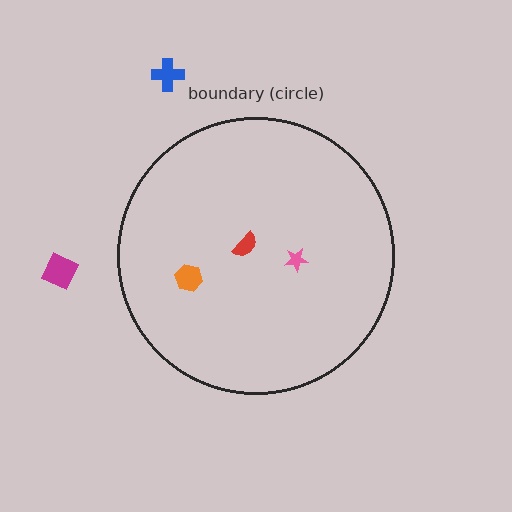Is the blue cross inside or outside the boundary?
Outside.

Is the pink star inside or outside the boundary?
Inside.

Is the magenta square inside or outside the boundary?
Outside.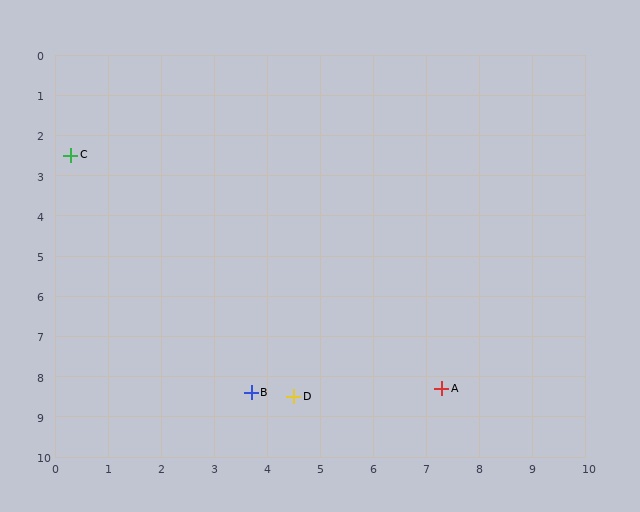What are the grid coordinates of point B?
Point B is at approximately (3.7, 8.4).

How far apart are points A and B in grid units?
Points A and B are about 3.6 grid units apart.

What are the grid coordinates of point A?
Point A is at approximately (7.3, 8.3).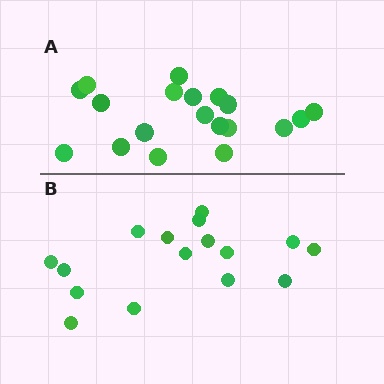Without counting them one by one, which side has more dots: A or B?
Region A (the top region) has more dots.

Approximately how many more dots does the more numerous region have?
Region A has just a few more — roughly 2 or 3 more dots than region B.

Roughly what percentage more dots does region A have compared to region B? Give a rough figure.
About 20% more.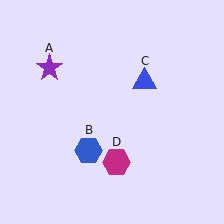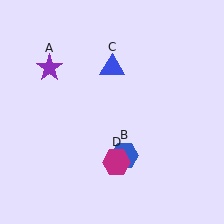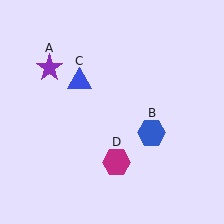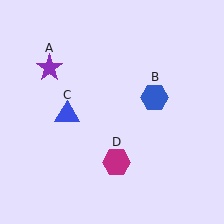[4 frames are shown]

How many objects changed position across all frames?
2 objects changed position: blue hexagon (object B), blue triangle (object C).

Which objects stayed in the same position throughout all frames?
Purple star (object A) and magenta hexagon (object D) remained stationary.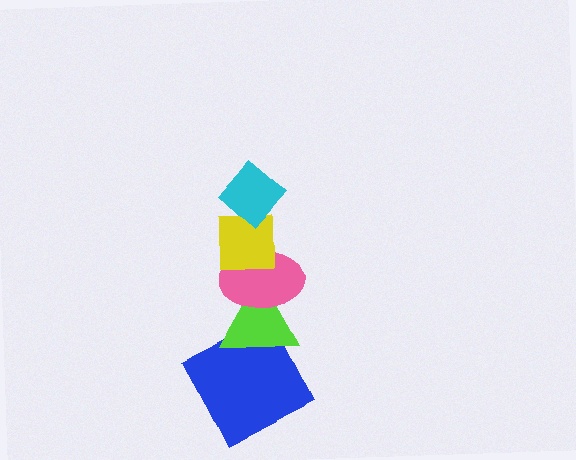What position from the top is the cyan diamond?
The cyan diamond is 1st from the top.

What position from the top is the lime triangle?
The lime triangle is 4th from the top.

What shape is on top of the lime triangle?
The pink ellipse is on top of the lime triangle.